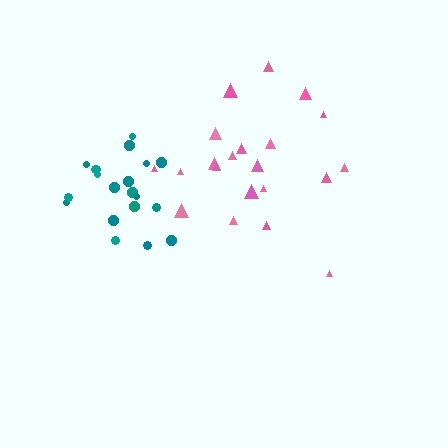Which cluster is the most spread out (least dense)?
Pink.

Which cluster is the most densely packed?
Teal.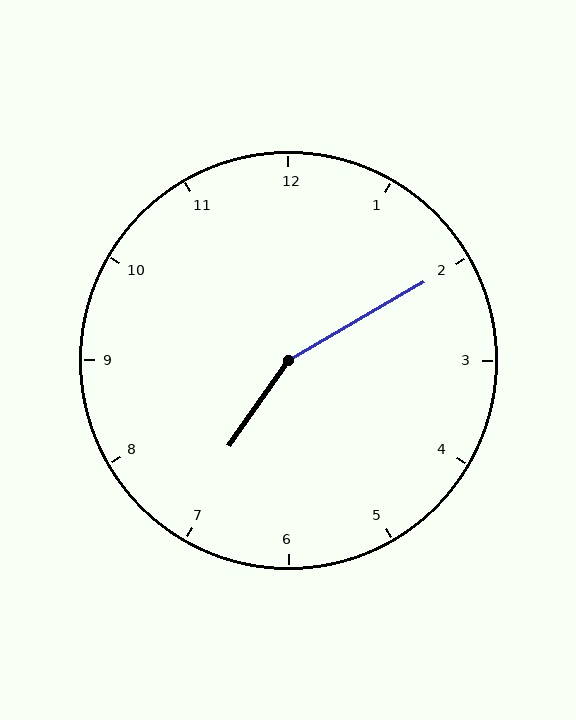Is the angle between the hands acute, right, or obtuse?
It is obtuse.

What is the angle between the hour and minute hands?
Approximately 155 degrees.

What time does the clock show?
7:10.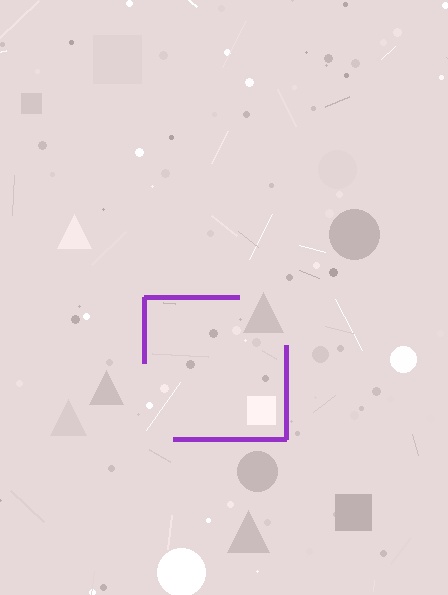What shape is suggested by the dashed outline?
The dashed outline suggests a square.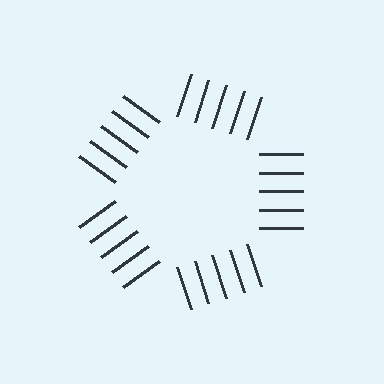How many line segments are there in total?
25 — 5 along each of the 5 edges.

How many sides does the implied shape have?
5 sides — the line-ends trace a pentagon.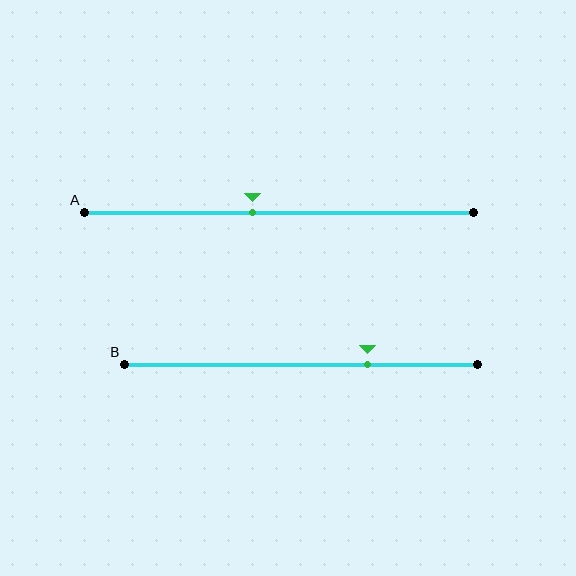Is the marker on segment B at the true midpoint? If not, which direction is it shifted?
No, the marker on segment B is shifted to the right by about 19% of the segment length.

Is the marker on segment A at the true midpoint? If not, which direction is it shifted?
No, the marker on segment A is shifted to the left by about 7% of the segment length.